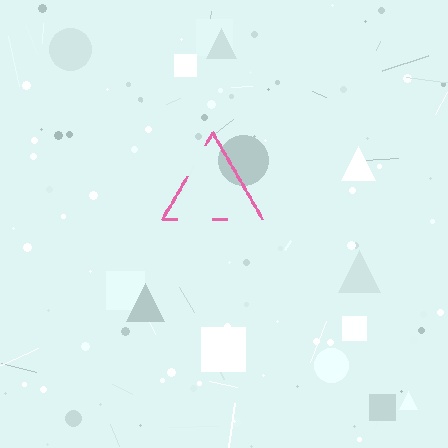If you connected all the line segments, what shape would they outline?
They would outline a triangle.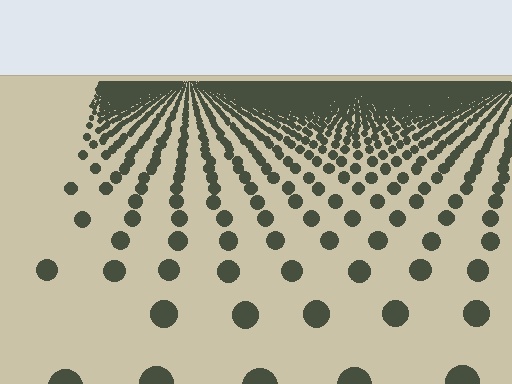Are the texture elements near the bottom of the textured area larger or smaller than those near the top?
Larger. Near the bottom, elements are closer to the viewer and appear at a bigger on-screen size.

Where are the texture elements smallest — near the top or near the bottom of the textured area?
Near the top.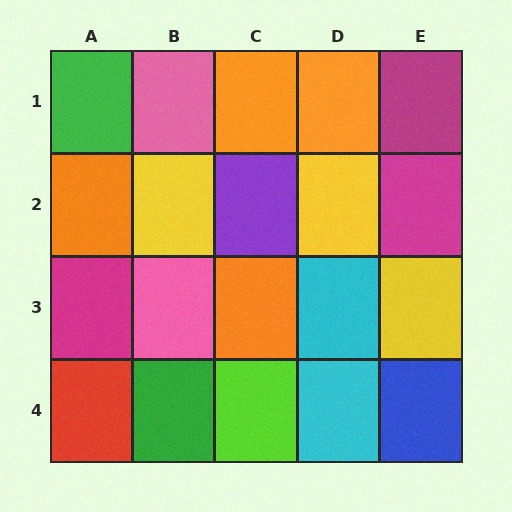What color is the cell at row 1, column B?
Pink.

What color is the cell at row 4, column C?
Lime.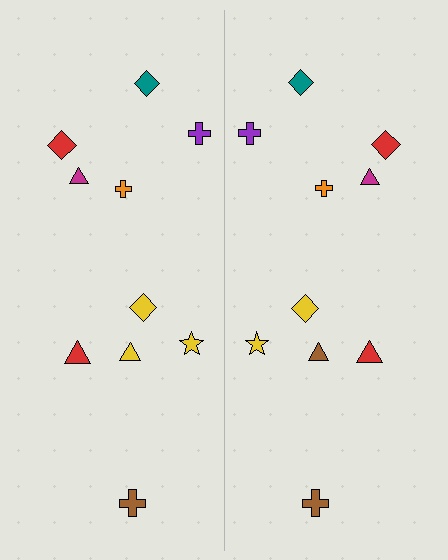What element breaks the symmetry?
The brown triangle on the right side breaks the symmetry — its mirror counterpart is yellow.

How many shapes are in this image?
There are 20 shapes in this image.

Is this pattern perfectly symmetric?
No, the pattern is not perfectly symmetric. The brown triangle on the right side breaks the symmetry — its mirror counterpart is yellow.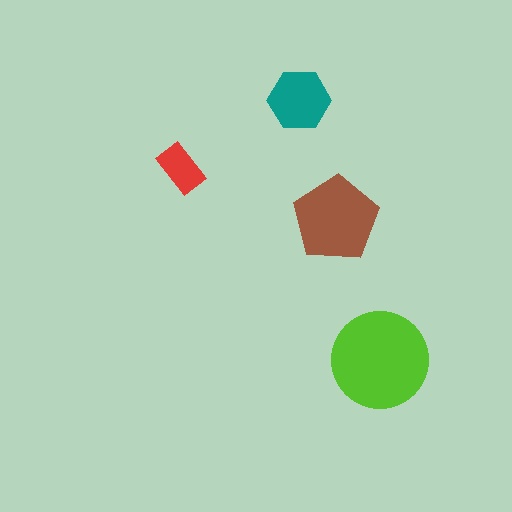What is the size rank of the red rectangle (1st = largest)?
4th.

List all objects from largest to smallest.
The lime circle, the brown pentagon, the teal hexagon, the red rectangle.